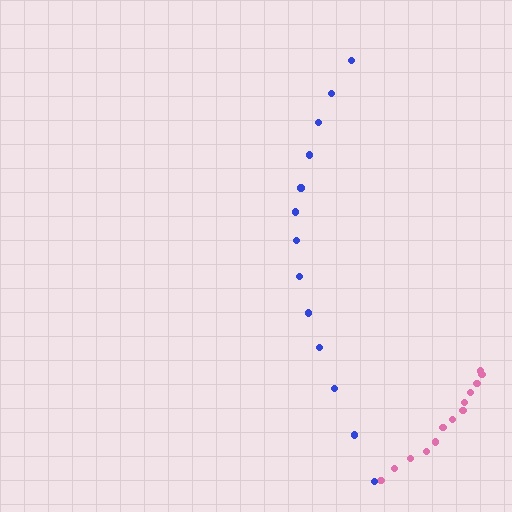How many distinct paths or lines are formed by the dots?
There are 2 distinct paths.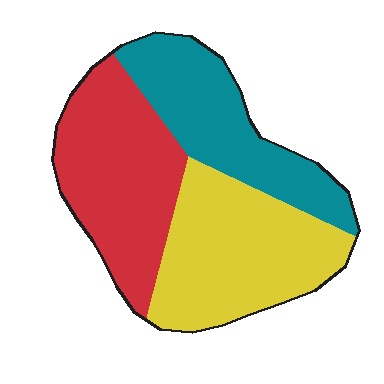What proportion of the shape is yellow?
Yellow takes up about three eighths (3/8) of the shape.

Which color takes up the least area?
Teal, at roughly 30%.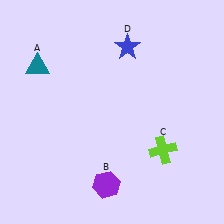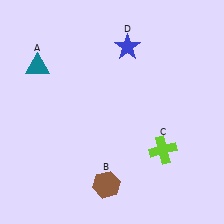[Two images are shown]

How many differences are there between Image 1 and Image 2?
There is 1 difference between the two images.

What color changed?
The hexagon (B) changed from purple in Image 1 to brown in Image 2.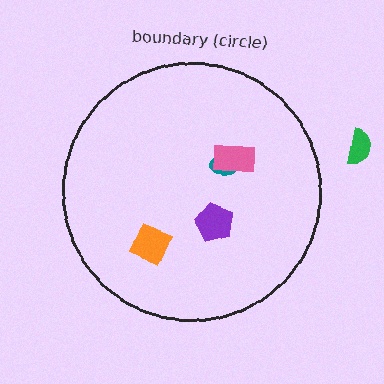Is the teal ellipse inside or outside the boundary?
Inside.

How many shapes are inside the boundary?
4 inside, 1 outside.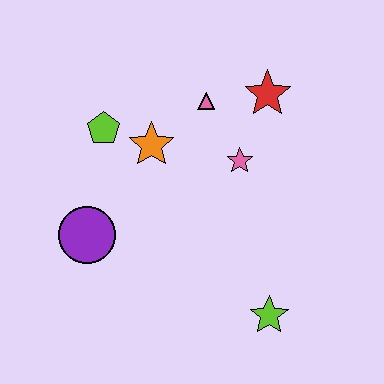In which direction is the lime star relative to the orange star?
The lime star is below the orange star.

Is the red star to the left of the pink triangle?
No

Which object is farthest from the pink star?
The purple circle is farthest from the pink star.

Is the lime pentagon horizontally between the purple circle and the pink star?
Yes